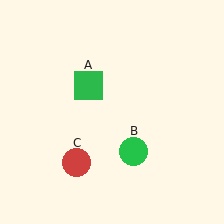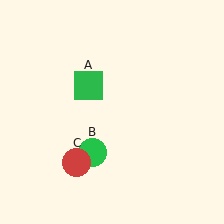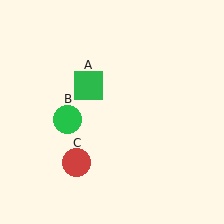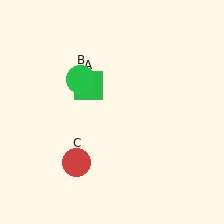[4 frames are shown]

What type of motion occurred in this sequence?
The green circle (object B) rotated clockwise around the center of the scene.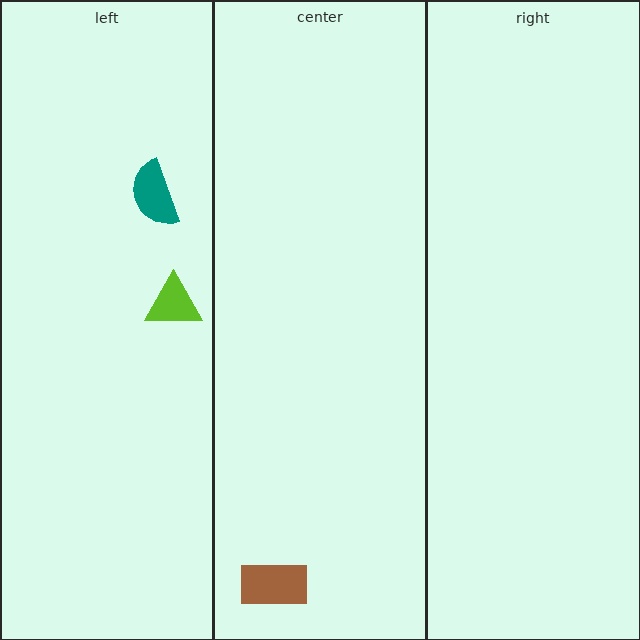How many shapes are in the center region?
1.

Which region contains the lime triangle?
The left region.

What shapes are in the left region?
The teal semicircle, the lime triangle.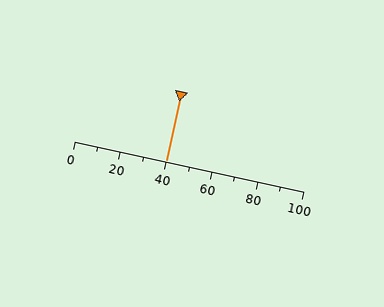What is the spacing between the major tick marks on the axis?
The major ticks are spaced 20 apart.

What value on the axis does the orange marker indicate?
The marker indicates approximately 40.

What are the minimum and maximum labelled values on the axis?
The axis runs from 0 to 100.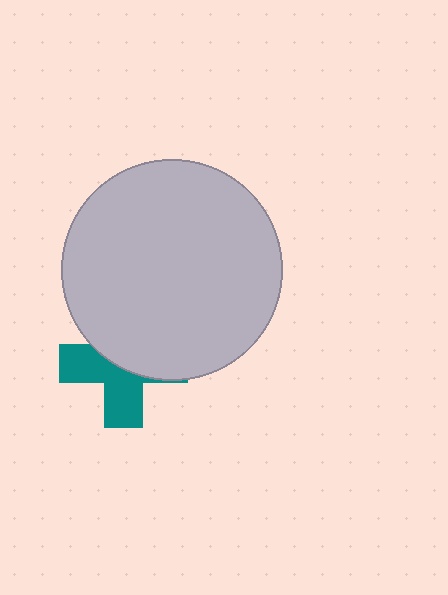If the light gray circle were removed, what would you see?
You would see the complete teal cross.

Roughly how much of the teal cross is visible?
About half of it is visible (roughly 48%).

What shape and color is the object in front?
The object in front is a light gray circle.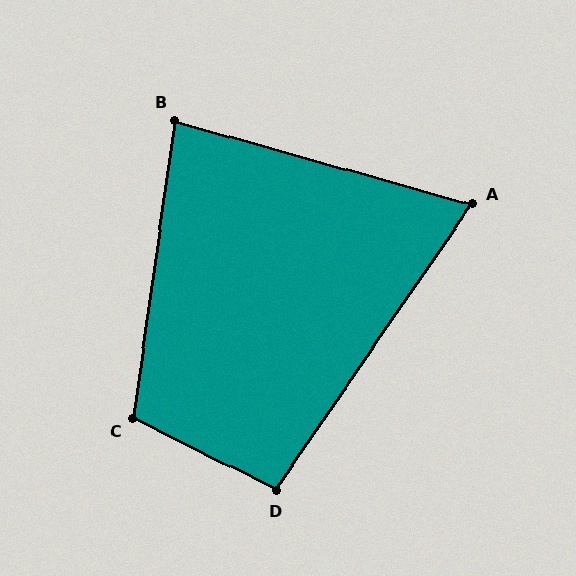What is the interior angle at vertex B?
Approximately 82 degrees (acute).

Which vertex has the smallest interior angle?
A, at approximately 71 degrees.